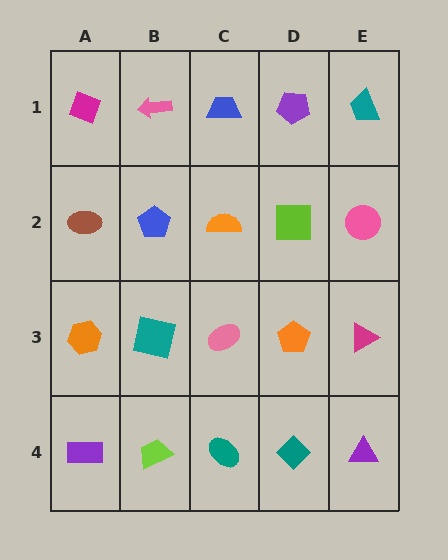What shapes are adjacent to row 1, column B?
A blue pentagon (row 2, column B), a magenta diamond (row 1, column A), a blue trapezoid (row 1, column C).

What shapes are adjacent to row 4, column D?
An orange pentagon (row 3, column D), a teal ellipse (row 4, column C), a purple triangle (row 4, column E).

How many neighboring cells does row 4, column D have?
3.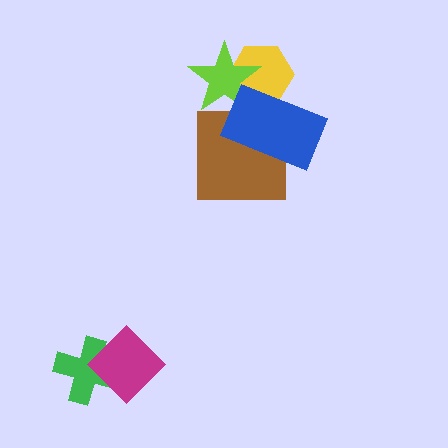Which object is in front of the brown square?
The blue rectangle is in front of the brown square.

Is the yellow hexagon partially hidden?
Yes, it is partially covered by another shape.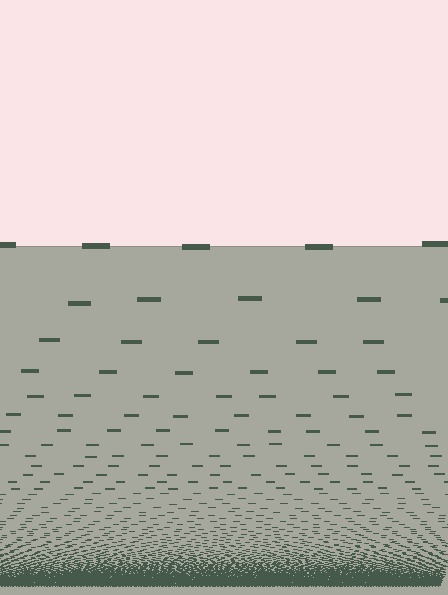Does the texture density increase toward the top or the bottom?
Density increases toward the bottom.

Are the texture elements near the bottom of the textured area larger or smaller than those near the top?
Smaller. The gradient is inverted — elements near the bottom are smaller and denser.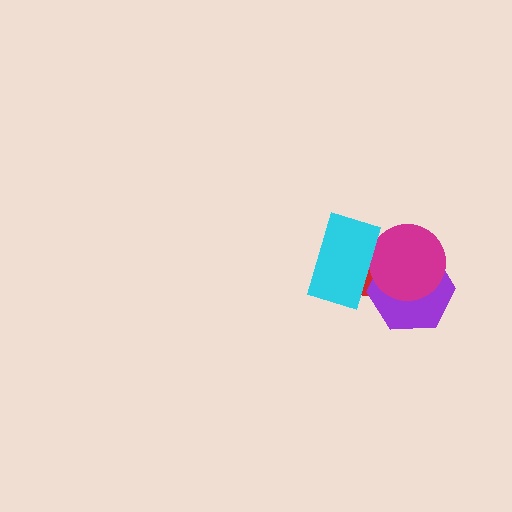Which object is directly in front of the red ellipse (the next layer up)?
The purple hexagon is directly in front of the red ellipse.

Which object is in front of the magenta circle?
The cyan rectangle is in front of the magenta circle.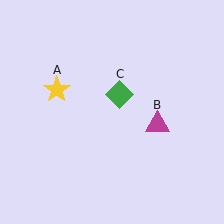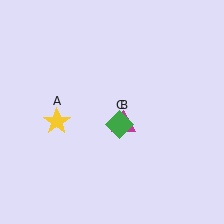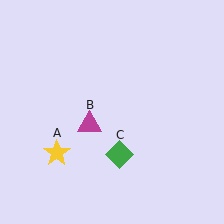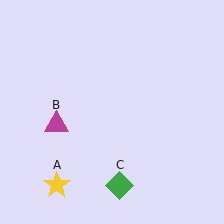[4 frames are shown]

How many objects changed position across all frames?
3 objects changed position: yellow star (object A), magenta triangle (object B), green diamond (object C).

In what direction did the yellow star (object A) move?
The yellow star (object A) moved down.